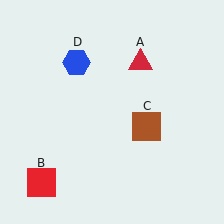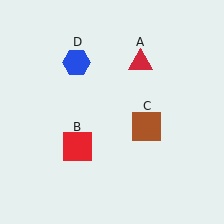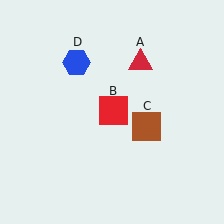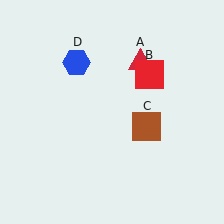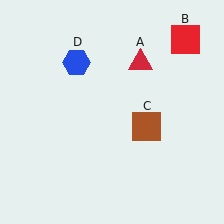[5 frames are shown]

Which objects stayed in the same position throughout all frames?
Red triangle (object A) and brown square (object C) and blue hexagon (object D) remained stationary.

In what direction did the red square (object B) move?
The red square (object B) moved up and to the right.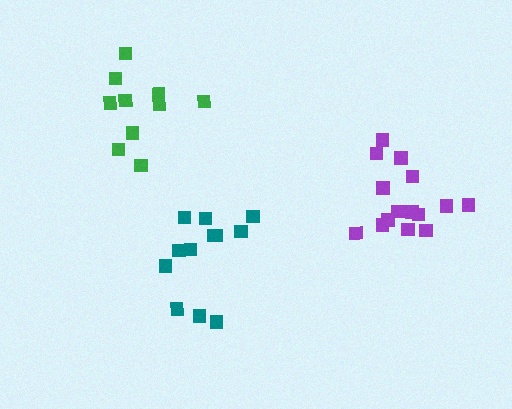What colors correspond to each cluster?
The clusters are colored: teal, purple, green.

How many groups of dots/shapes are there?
There are 3 groups.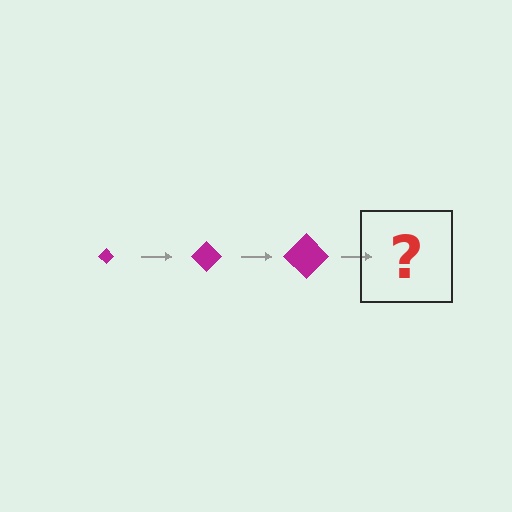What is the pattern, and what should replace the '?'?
The pattern is that the diamond gets progressively larger each step. The '?' should be a magenta diamond, larger than the previous one.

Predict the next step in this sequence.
The next step is a magenta diamond, larger than the previous one.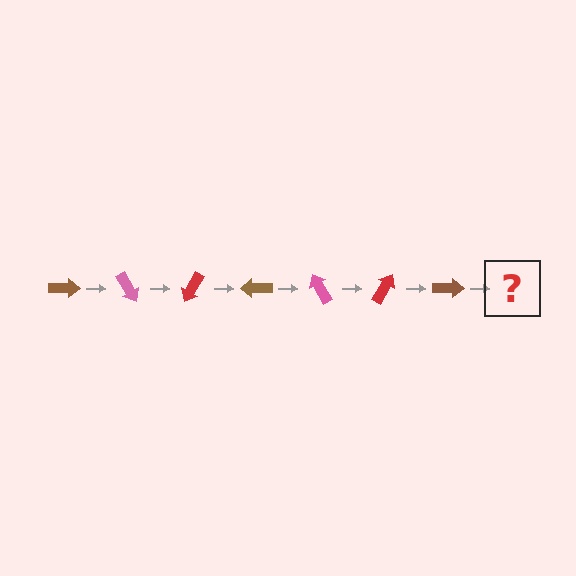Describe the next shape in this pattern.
It should be a pink arrow, rotated 420 degrees from the start.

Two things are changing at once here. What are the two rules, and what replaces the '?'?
The two rules are that it rotates 60 degrees each step and the color cycles through brown, pink, and red. The '?' should be a pink arrow, rotated 420 degrees from the start.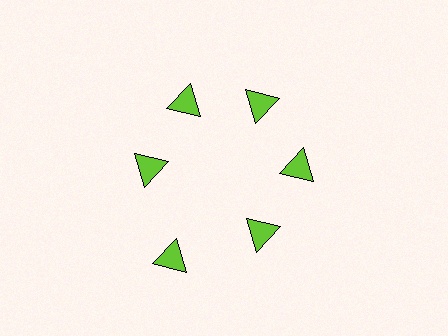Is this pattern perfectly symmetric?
No. The 6 lime triangles are arranged in a ring, but one element near the 7 o'clock position is pushed outward from the center, breaking the 6-fold rotational symmetry.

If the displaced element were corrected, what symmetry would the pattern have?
It would have 6-fold rotational symmetry — the pattern would map onto itself every 60 degrees.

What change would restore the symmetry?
The symmetry would be restored by moving it inward, back onto the ring so that all 6 triangles sit at equal angles and equal distance from the center.